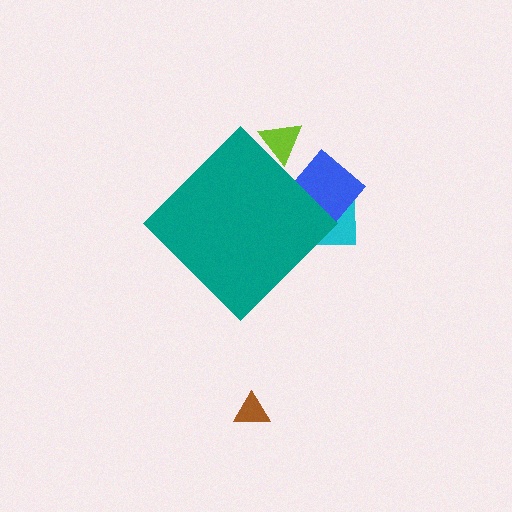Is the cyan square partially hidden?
Yes, the cyan square is partially hidden behind the teal diamond.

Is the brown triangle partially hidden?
No, the brown triangle is fully visible.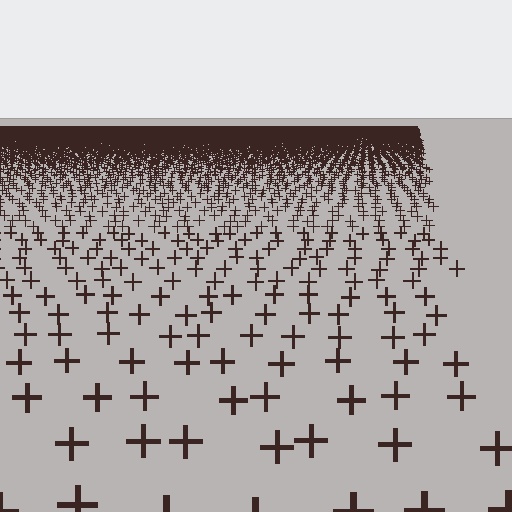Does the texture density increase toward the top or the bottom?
Density increases toward the top.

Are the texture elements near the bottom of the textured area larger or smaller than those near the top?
Larger. Near the bottom, elements are closer to the viewer and appear at a bigger on-screen size.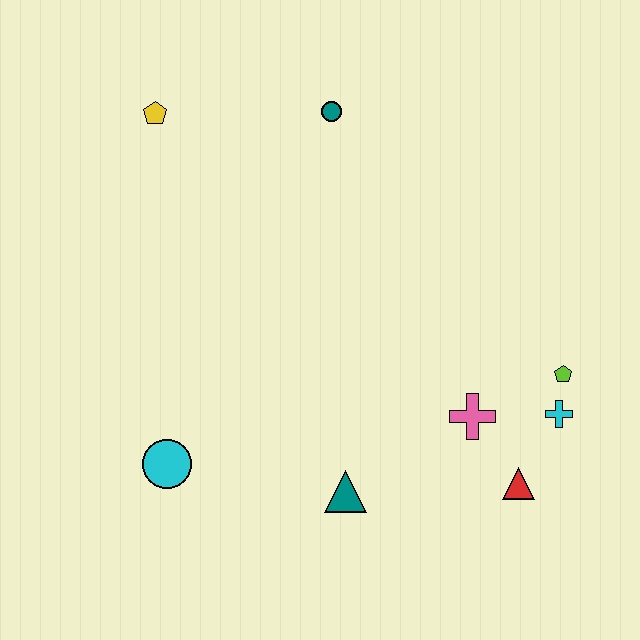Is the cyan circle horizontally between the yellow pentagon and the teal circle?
Yes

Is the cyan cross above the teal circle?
No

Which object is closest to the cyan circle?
The teal triangle is closest to the cyan circle.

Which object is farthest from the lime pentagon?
The yellow pentagon is farthest from the lime pentagon.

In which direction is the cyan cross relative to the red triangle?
The cyan cross is above the red triangle.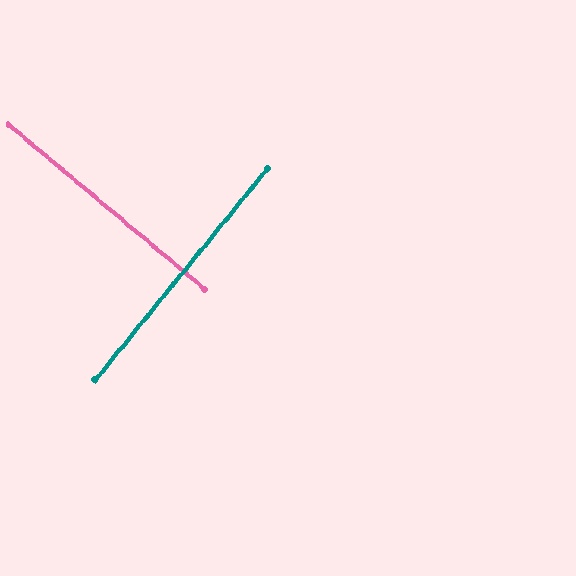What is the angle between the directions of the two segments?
Approximately 89 degrees.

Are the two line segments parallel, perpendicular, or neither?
Perpendicular — they meet at approximately 89°.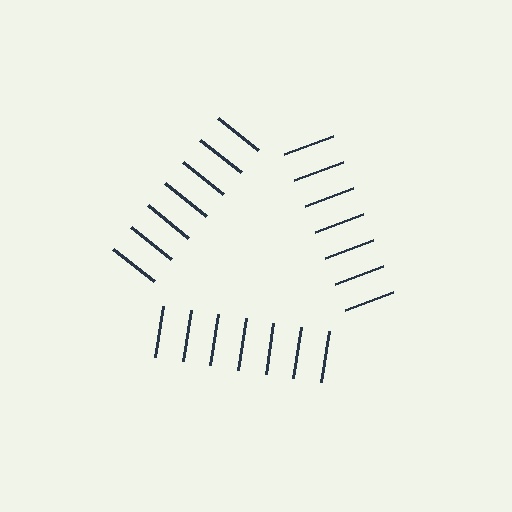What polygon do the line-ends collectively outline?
An illusory triangle — the line segments terminate on its edges but no continuous stroke is drawn.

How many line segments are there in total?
21 — 7 along each of the 3 edges.